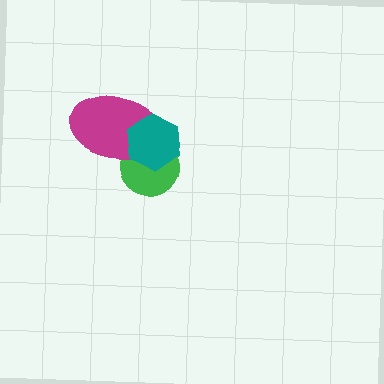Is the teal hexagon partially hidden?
No, no other shape covers it.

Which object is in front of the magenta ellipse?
The teal hexagon is in front of the magenta ellipse.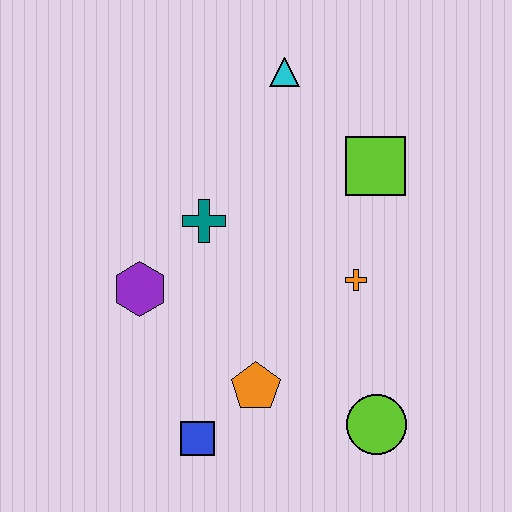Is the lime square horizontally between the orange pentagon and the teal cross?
No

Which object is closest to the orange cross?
The lime square is closest to the orange cross.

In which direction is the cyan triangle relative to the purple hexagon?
The cyan triangle is above the purple hexagon.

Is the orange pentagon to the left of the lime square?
Yes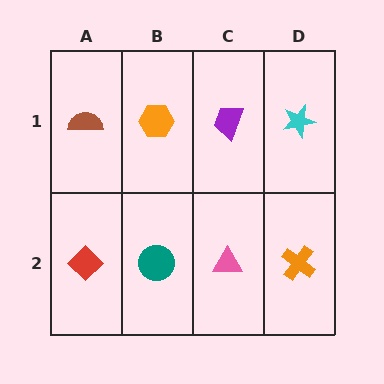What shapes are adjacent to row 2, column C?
A purple trapezoid (row 1, column C), a teal circle (row 2, column B), an orange cross (row 2, column D).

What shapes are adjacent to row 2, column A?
A brown semicircle (row 1, column A), a teal circle (row 2, column B).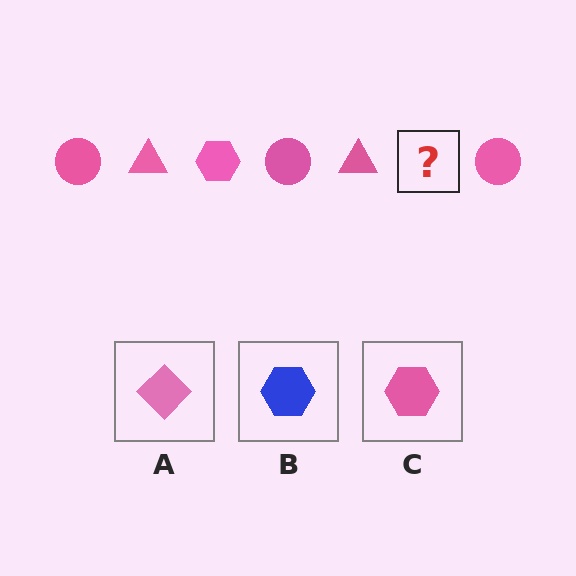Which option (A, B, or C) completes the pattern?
C.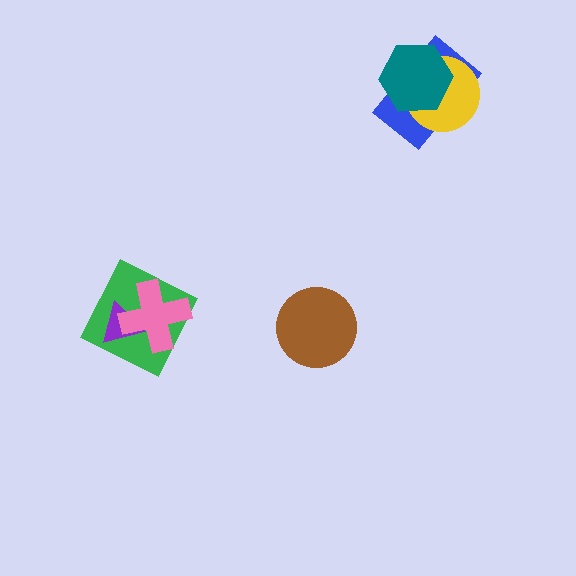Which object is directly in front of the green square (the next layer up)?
The purple triangle is directly in front of the green square.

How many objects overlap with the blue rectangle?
2 objects overlap with the blue rectangle.